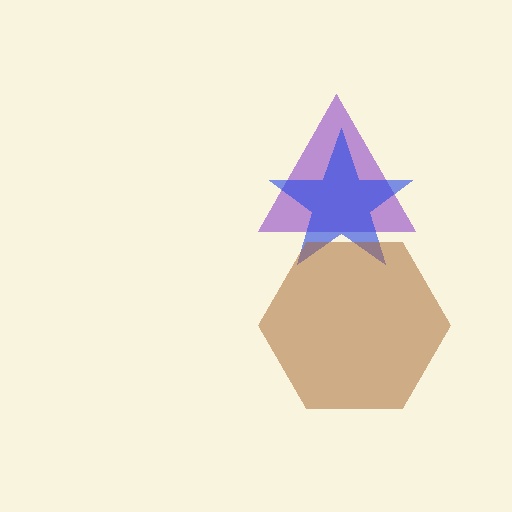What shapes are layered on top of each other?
The layered shapes are: a purple triangle, a blue star, a brown hexagon.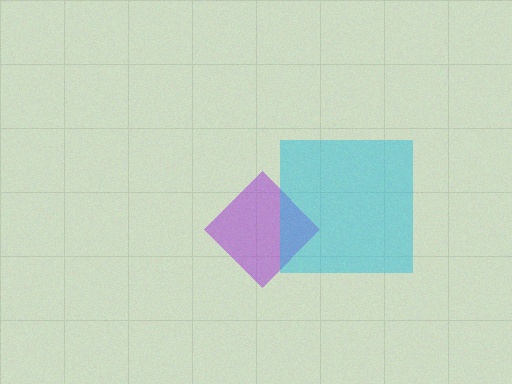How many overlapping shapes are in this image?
There are 2 overlapping shapes in the image.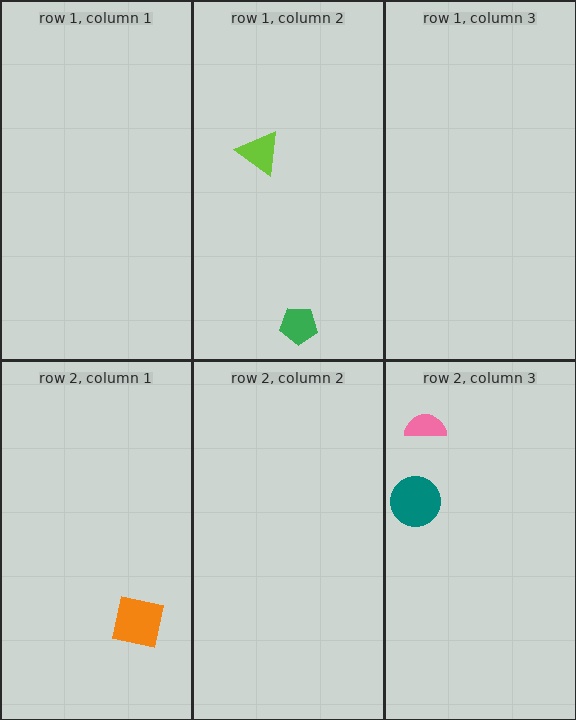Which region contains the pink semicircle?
The row 2, column 3 region.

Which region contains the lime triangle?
The row 1, column 2 region.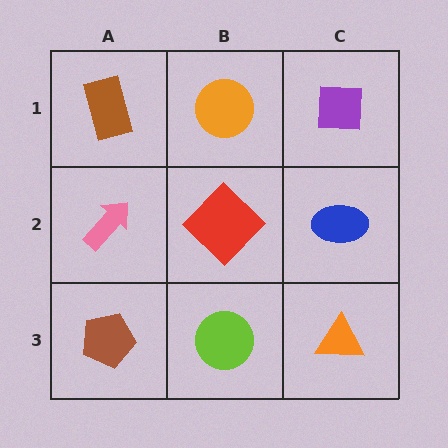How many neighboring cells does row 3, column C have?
2.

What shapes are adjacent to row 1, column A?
A pink arrow (row 2, column A), an orange circle (row 1, column B).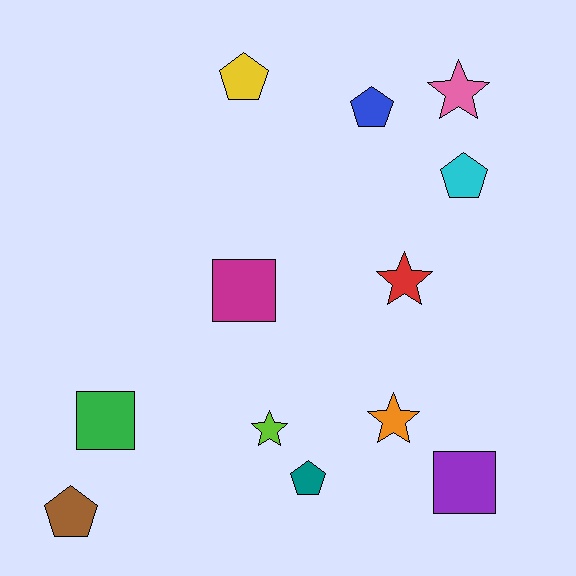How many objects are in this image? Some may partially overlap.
There are 12 objects.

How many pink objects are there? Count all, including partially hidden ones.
There is 1 pink object.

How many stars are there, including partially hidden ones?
There are 4 stars.